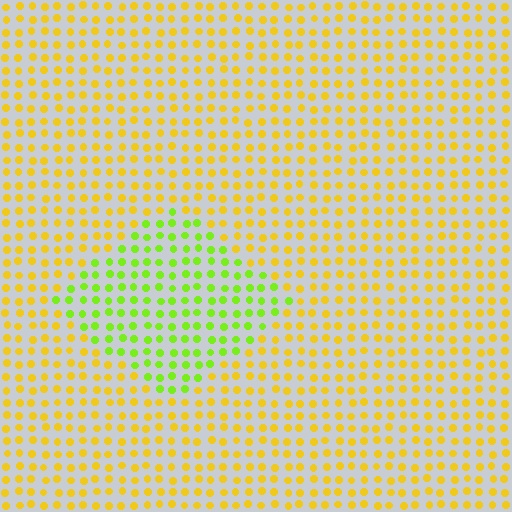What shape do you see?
I see a diamond.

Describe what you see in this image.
The image is filled with small yellow elements in a uniform arrangement. A diamond-shaped region is visible where the elements are tinted to a slightly different hue, forming a subtle color boundary.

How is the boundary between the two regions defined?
The boundary is defined purely by a slight shift in hue (about 45 degrees). Spacing, size, and orientation are identical on both sides.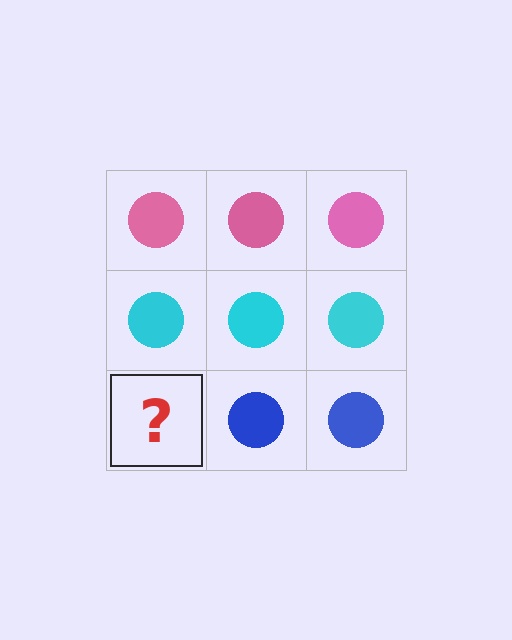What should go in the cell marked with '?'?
The missing cell should contain a blue circle.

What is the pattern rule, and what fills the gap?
The rule is that each row has a consistent color. The gap should be filled with a blue circle.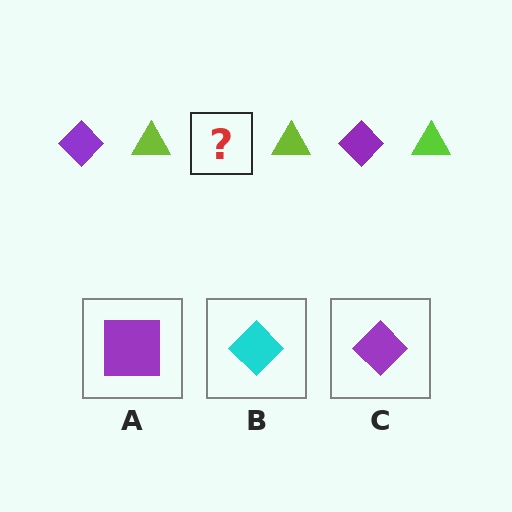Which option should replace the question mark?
Option C.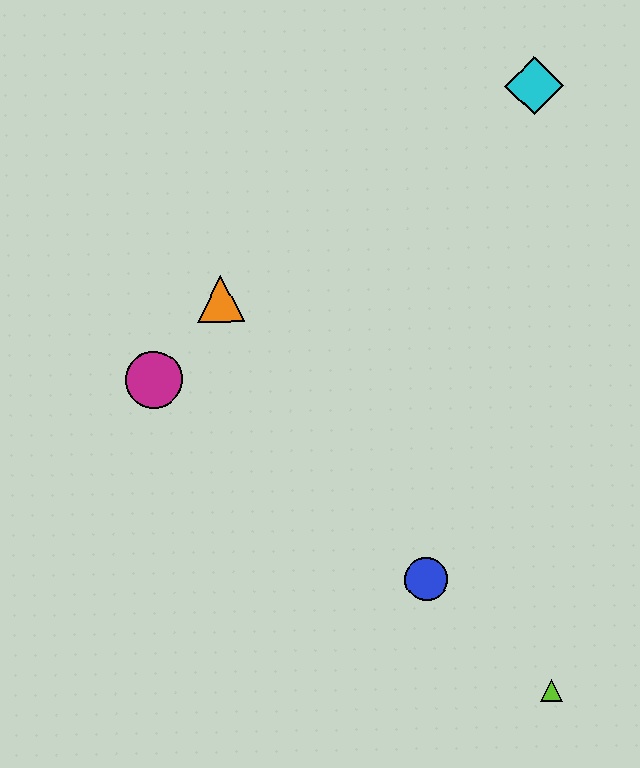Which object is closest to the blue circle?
The lime triangle is closest to the blue circle.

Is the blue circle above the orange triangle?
No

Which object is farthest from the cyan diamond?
The lime triangle is farthest from the cyan diamond.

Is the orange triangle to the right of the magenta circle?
Yes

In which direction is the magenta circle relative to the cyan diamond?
The magenta circle is to the left of the cyan diamond.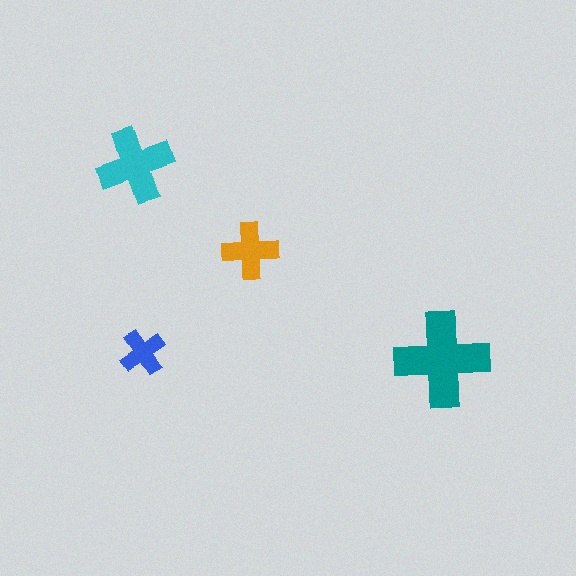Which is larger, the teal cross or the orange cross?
The teal one.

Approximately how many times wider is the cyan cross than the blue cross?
About 1.5 times wider.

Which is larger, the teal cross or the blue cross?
The teal one.